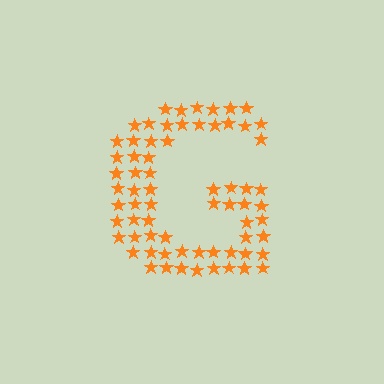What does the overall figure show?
The overall figure shows the letter G.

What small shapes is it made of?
It is made of small stars.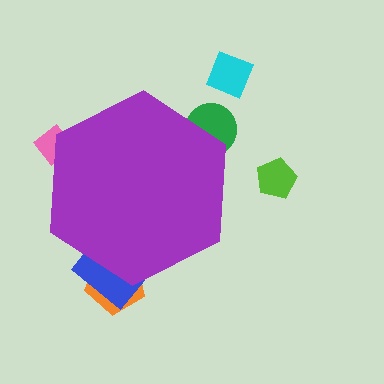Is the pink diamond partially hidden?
Yes, the pink diamond is partially hidden behind the purple hexagon.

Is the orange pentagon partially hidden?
Yes, the orange pentagon is partially hidden behind the purple hexagon.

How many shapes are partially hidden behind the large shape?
4 shapes are partially hidden.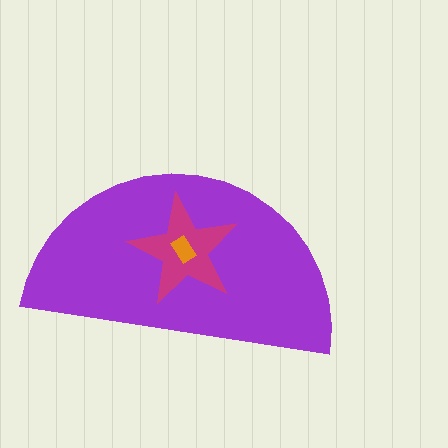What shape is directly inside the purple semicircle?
The magenta star.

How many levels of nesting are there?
3.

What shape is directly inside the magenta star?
The orange rectangle.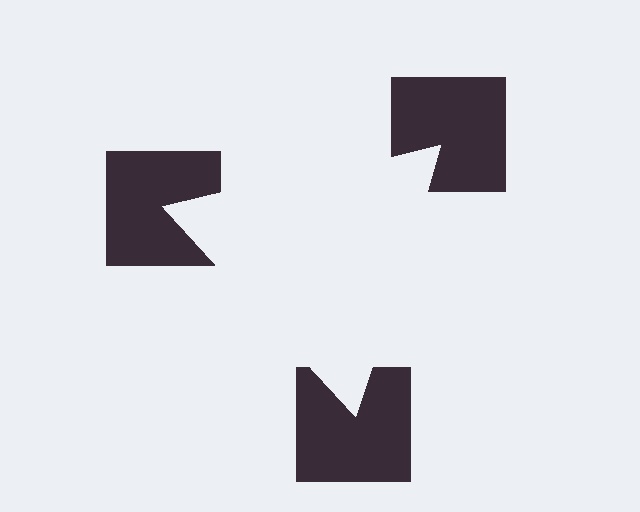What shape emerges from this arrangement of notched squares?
An illusory triangle — its edges are inferred from the aligned wedge cuts in the notched squares, not physically drawn.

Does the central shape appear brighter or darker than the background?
It typically appears slightly brighter than the background, even though no actual brightness change is drawn.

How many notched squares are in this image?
There are 3 — one at each vertex of the illusory triangle.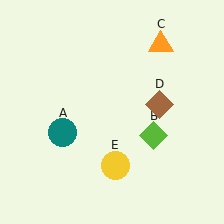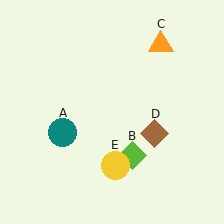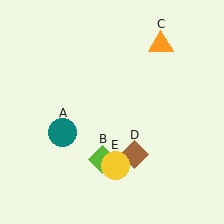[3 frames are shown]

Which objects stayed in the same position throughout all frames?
Teal circle (object A) and orange triangle (object C) and yellow circle (object E) remained stationary.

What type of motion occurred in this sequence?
The lime diamond (object B), brown diamond (object D) rotated clockwise around the center of the scene.